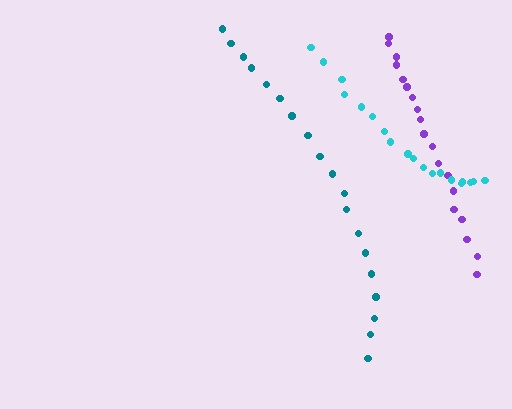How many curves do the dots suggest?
There are 3 distinct paths.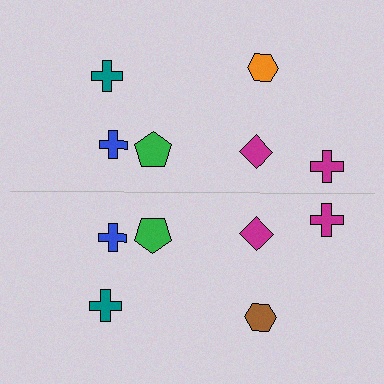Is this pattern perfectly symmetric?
No, the pattern is not perfectly symmetric. The brown hexagon on the bottom side breaks the symmetry — its mirror counterpart is orange.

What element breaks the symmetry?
The brown hexagon on the bottom side breaks the symmetry — its mirror counterpart is orange.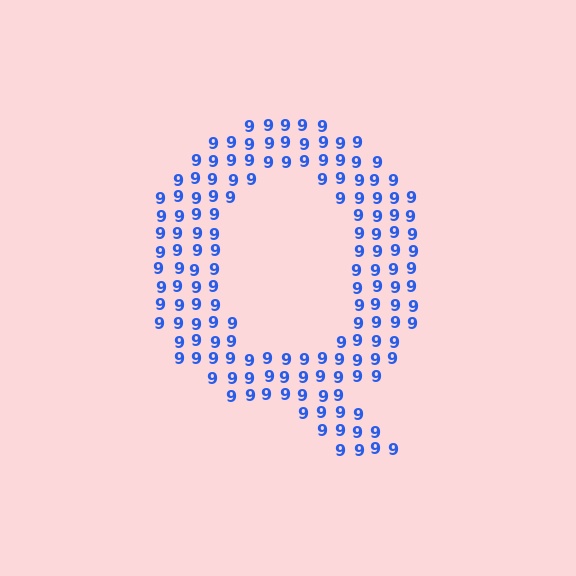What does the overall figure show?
The overall figure shows the letter Q.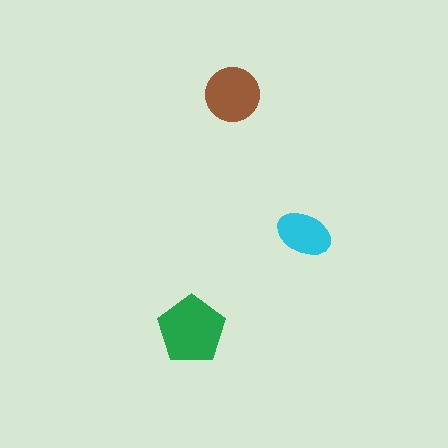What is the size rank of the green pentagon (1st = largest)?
1st.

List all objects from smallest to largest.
The cyan ellipse, the brown circle, the green pentagon.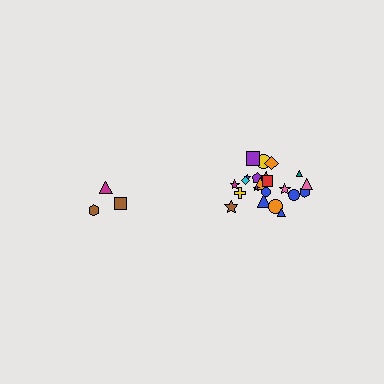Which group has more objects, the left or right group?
The right group.